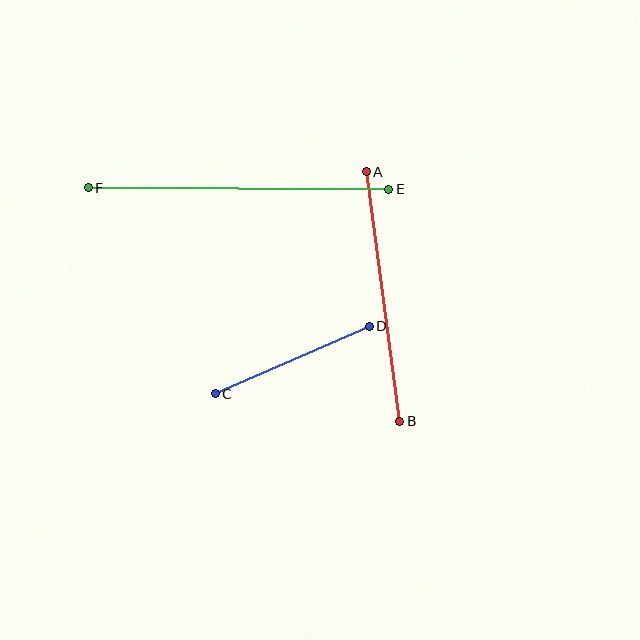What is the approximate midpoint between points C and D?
The midpoint is at approximately (292, 360) pixels.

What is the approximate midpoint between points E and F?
The midpoint is at approximately (238, 188) pixels.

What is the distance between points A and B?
The distance is approximately 252 pixels.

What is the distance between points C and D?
The distance is approximately 168 pixels.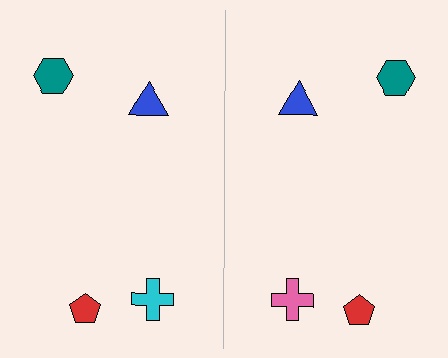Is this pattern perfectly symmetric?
No, the pattern is not perfectly symmetric. The pink cross on the right side breaks the symmetry — its mirror counterpart is cyan.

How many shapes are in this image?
There are 8 shapes in this image.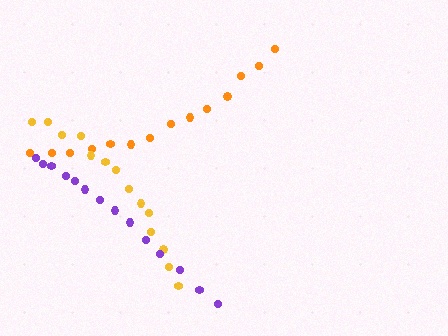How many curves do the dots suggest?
There are 3 distinct paths.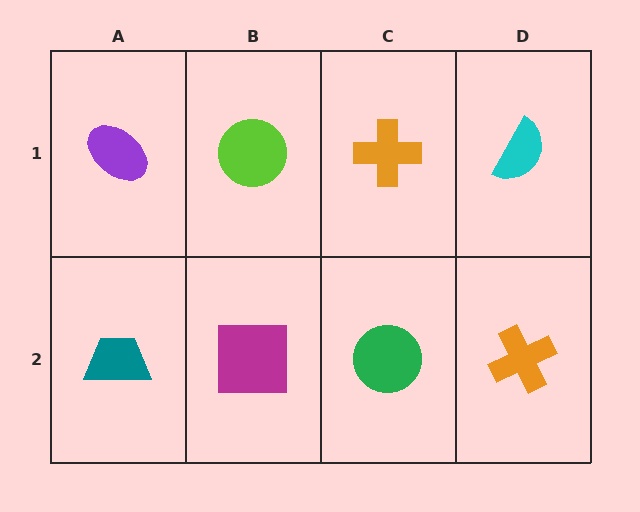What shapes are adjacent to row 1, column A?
A teal trapezoid (row 2, column A), a lime circle (row 1, column B).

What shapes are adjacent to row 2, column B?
A lime circle (row 1, column B), a teal trapezoid (row 2, column A), a green circle (row 2, column C).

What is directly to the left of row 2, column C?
A magenta square.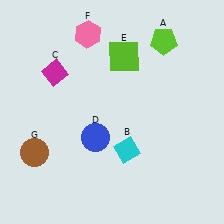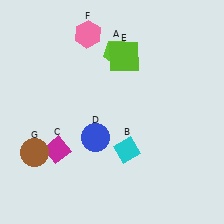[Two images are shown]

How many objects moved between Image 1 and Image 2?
2 objects moved between the two images.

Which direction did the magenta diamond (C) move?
The magenta diamond (C) moved down.